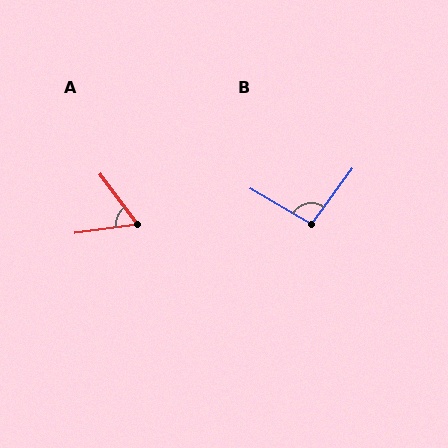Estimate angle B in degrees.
Approximately 96 degrees.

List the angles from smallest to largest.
A (62°), B (96°).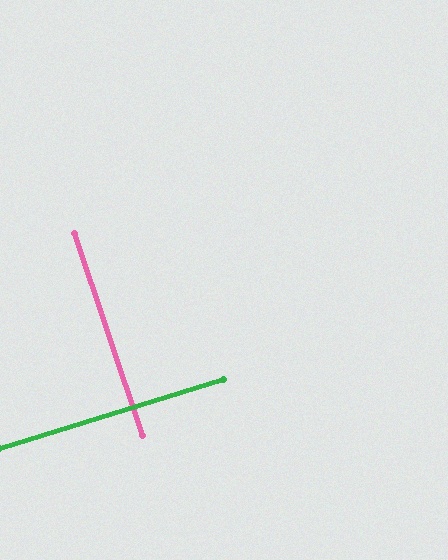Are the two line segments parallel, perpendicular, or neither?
Perpendicular — they meet at approximately 88°.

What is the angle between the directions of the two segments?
Approximately 88 degrees.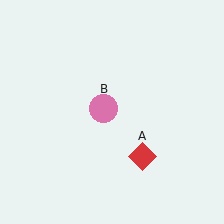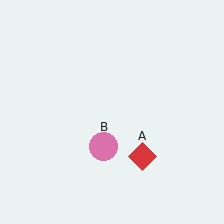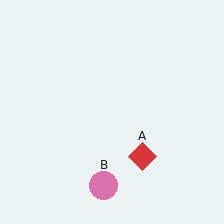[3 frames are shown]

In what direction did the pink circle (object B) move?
The pink circle (object B) moved down.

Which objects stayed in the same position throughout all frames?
Red diamond (object A) remained stationary.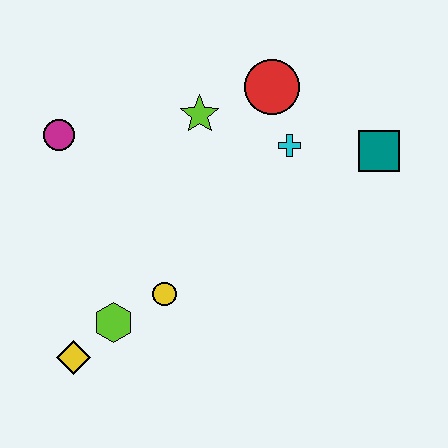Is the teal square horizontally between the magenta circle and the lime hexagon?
No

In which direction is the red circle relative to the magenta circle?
The red circle is to the right of the magenta circle.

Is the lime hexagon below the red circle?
Yes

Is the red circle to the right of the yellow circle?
Yes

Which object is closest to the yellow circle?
The lime hexagon is closest to the yellow circle.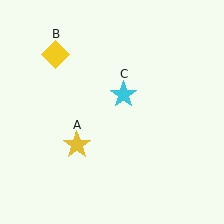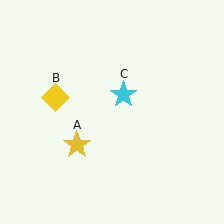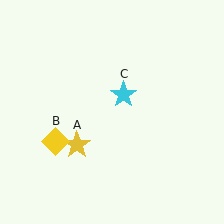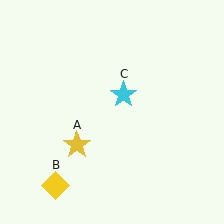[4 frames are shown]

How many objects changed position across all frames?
1 object changed position: yellow diamond (object B).